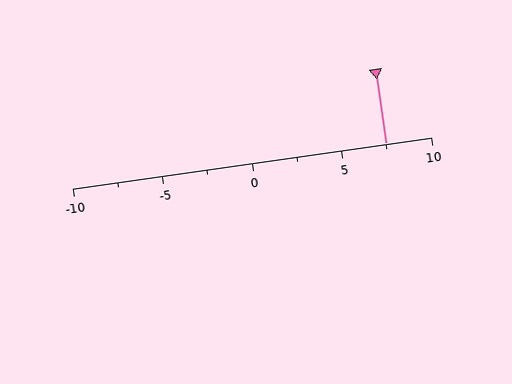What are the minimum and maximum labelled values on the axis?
The axis runs from -10 to 10.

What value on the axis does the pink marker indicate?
The marker indicates approximately 7.5.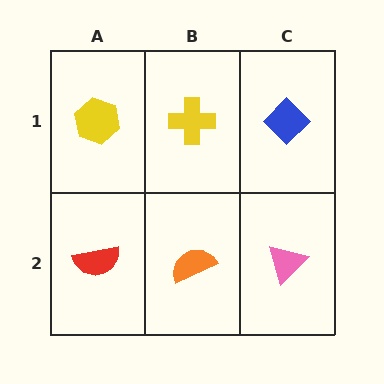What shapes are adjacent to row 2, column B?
A yellow cross (row 1, column B), a red semicircle (row 2, column A), a pink triangle (row 2, column C).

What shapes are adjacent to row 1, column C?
A pink triangle (row 2, column C), a yellow cross (row 1, column B).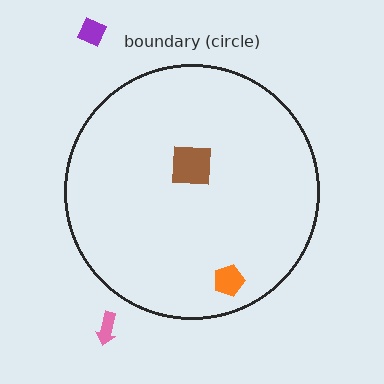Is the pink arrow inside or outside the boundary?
Outside.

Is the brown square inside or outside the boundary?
Inside.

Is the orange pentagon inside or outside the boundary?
Inside.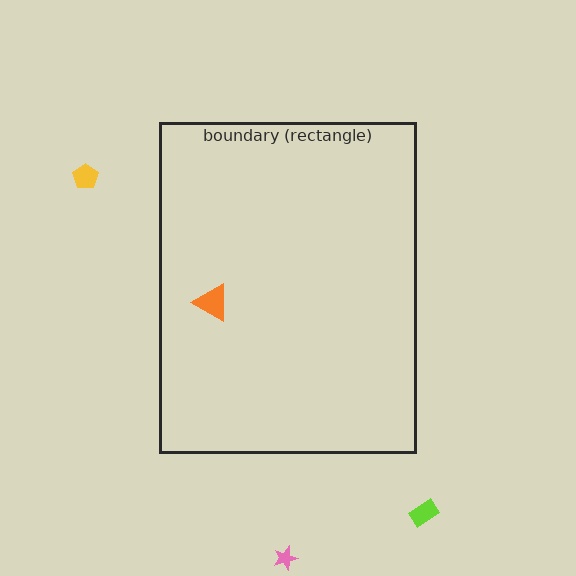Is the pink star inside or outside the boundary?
Outside.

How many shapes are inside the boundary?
1 inside, 3 outside.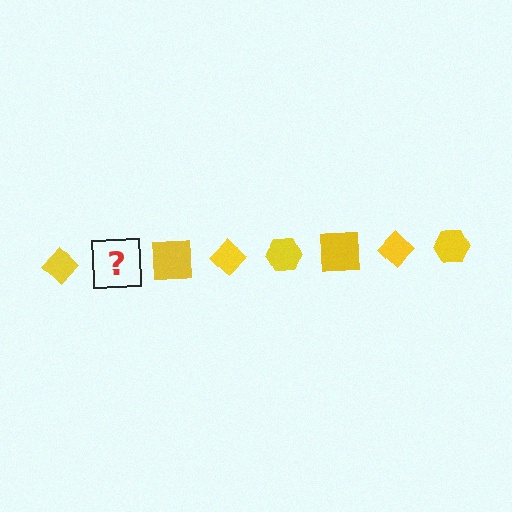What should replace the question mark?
The question mark should be replaced with a yellow hexagon.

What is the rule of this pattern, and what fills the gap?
The rule is that the pattern cycles through diamond, hexagon, square shapes in yellow. The gap should be filled with a yellow hexagon.